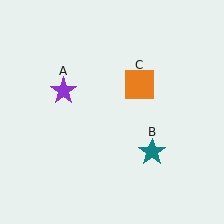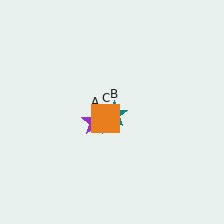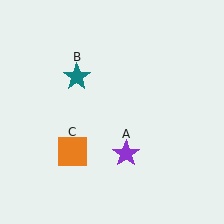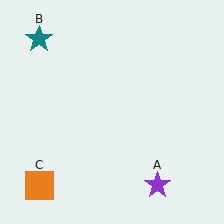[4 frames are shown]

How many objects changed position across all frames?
3 objects changed position: purple star (object A), teal star (object B), orange square (object C).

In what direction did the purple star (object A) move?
The purple star (object A) moved down and to the right.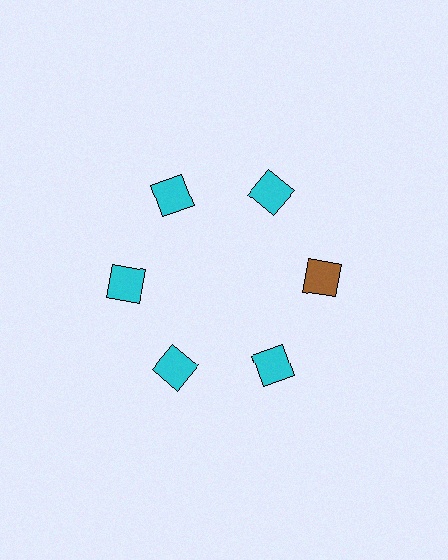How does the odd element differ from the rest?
It has a different color: brown instead of cyan.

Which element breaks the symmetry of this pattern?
The brown diamond at roughly the 3 o'clock position breaks the symmetry. All other shapes are cyan diamonds.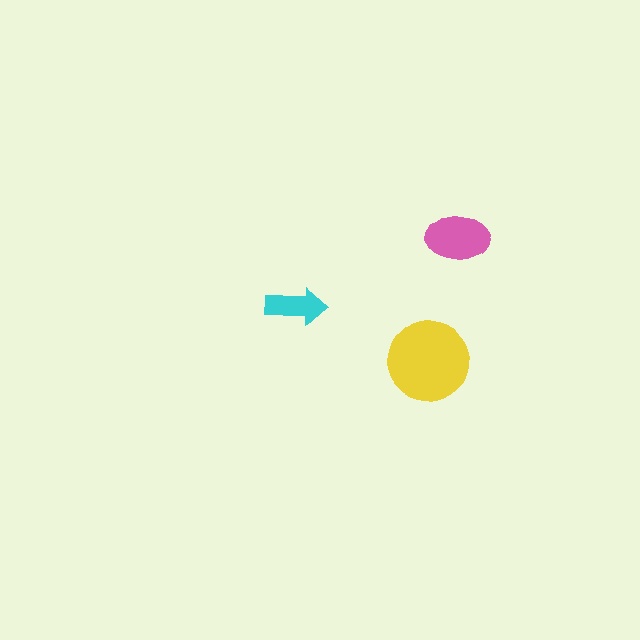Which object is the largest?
The yellow circle.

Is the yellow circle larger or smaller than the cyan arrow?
Larger.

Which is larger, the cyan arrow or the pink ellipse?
The pink ellipse.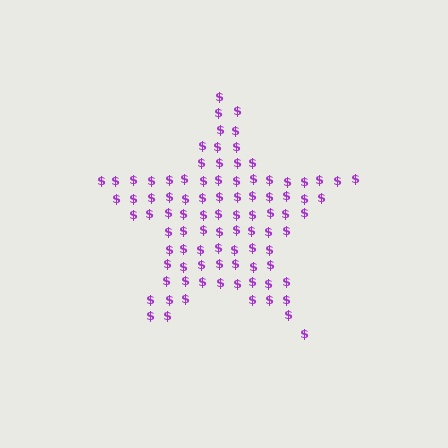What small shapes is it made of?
It is made of small dollar signs.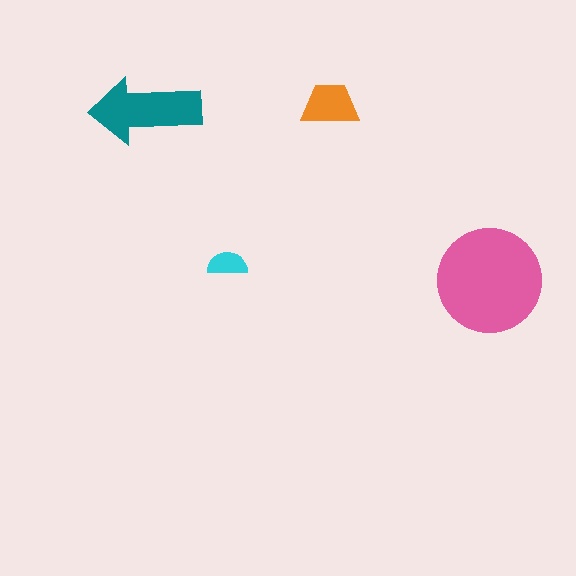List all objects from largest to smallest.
The pink circle, the teal arrow, the orange trapezoid, the cyan semicircle.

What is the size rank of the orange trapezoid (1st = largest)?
3rd.